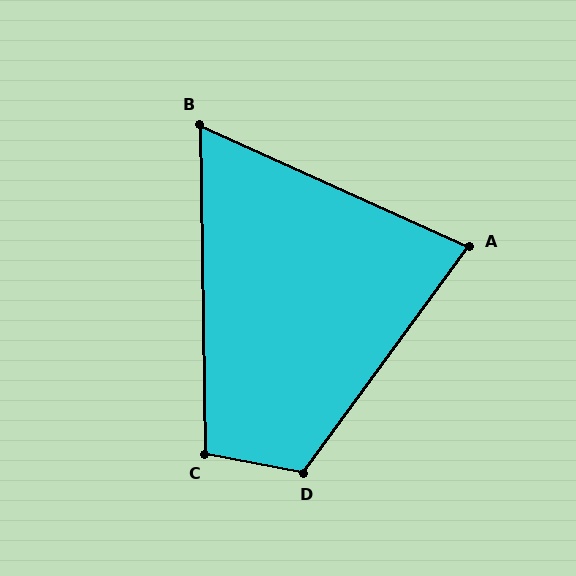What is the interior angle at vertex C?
Approximately 102 degrees (obtuse).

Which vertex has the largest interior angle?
D, at approximately 115 degrees.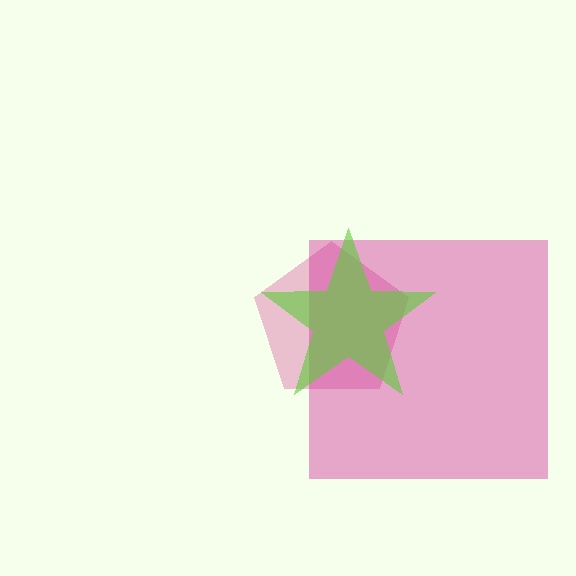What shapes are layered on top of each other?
The layered shapes are: a pink pentagon, a magenta square, a lime star.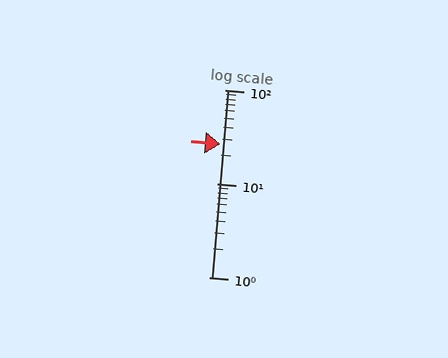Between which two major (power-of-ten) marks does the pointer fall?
The pointer is between 10 and 100.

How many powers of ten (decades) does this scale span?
The scale spans 2 decades, from 1 to 100.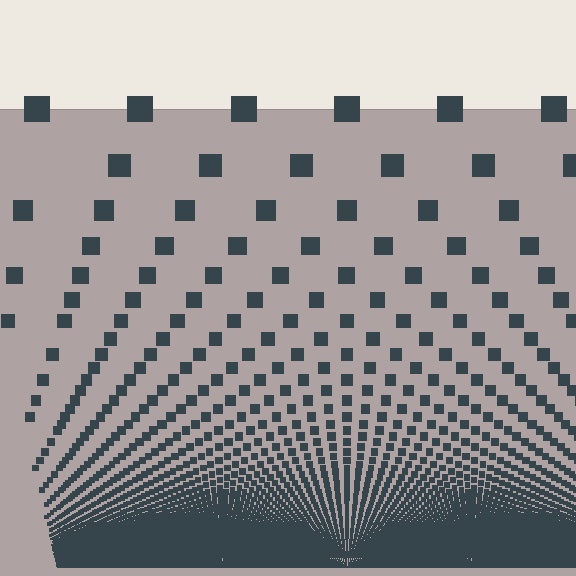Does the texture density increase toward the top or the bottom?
Density increases toward the bottom.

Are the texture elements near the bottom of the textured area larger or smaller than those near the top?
Smaller. The gradient is inverted — elements near the bottom are smaller and denser.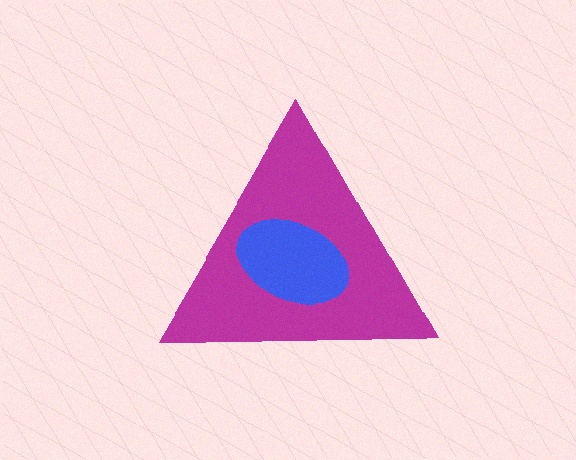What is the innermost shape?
The blue ellipse.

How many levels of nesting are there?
2.